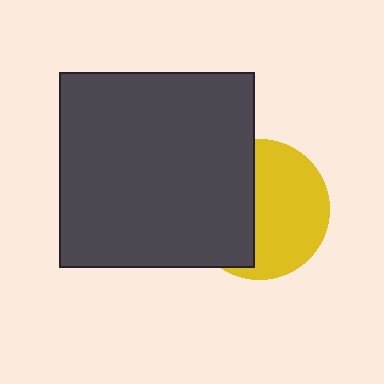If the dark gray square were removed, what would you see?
You would see the complete yellow circle.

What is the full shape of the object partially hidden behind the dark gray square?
The partially hidden object is a yellow circle.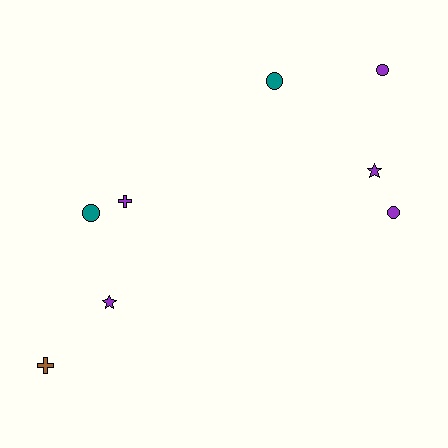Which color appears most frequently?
Purple, with 5 objects.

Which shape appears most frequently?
Circle, with 4 objects.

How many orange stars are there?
There are no orange stars.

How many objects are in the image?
There are 8 objects.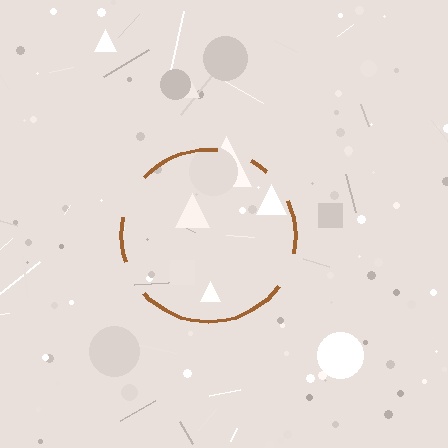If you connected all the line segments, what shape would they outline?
They would outline a circle.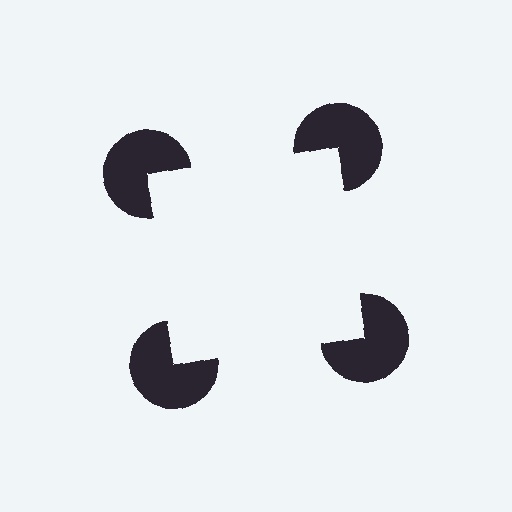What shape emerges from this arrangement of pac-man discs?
An illusory square — its edges are inferred from the aligned wedge cuts in the pac-man discs, not physically drawn.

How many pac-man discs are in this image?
There are 4 — one at each vertex of the illusory square.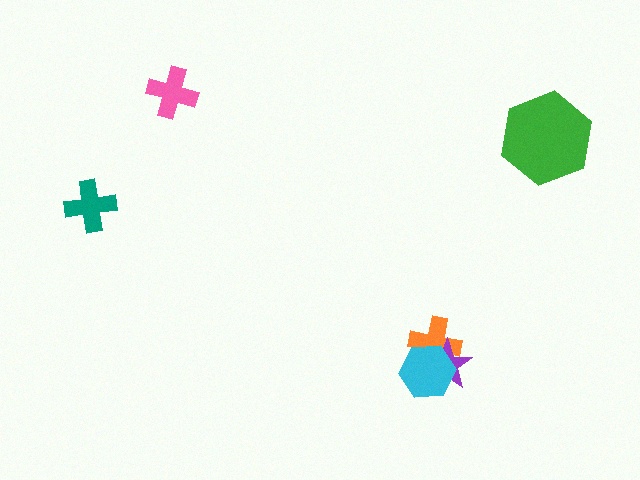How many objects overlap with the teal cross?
0 objects overlap with the teal cross.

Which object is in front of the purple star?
The cyan hexagon is in front of the purple star.